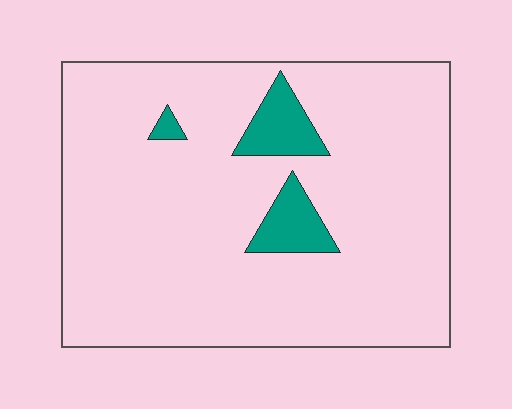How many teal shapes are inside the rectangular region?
3.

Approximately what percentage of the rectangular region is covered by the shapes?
Approximately 10%.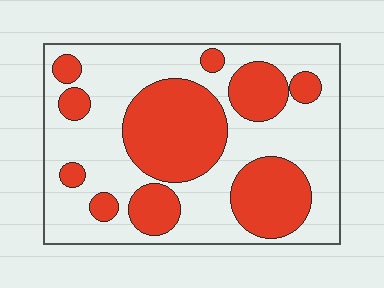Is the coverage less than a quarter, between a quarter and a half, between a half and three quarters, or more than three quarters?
Between a quarter and a half.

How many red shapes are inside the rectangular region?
10.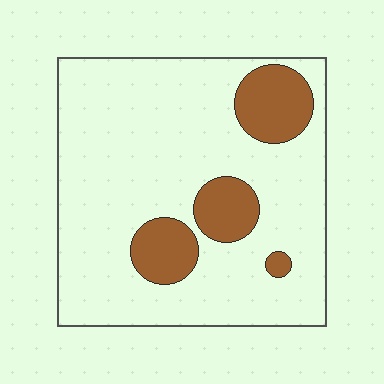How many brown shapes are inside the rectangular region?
4.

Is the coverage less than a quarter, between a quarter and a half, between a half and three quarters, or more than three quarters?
Less than a quarter.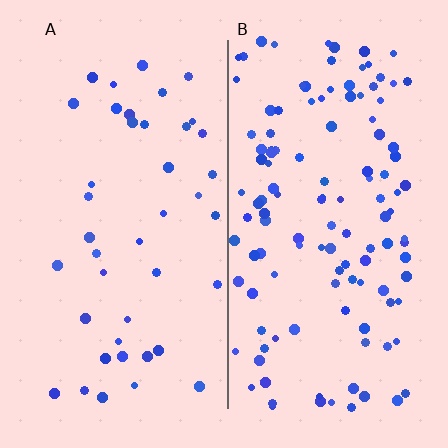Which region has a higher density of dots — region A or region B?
B (the right).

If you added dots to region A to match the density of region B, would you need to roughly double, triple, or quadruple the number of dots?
Approximately triple.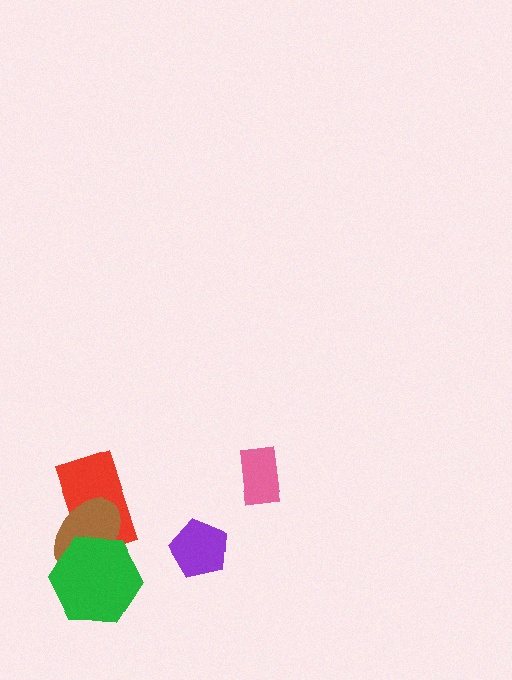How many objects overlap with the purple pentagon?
0 objects overlap with the purple pentagon.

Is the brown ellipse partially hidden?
Yes, it is partially covered by another shape.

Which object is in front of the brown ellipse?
The green hexagon is in front of the brown ellipse.